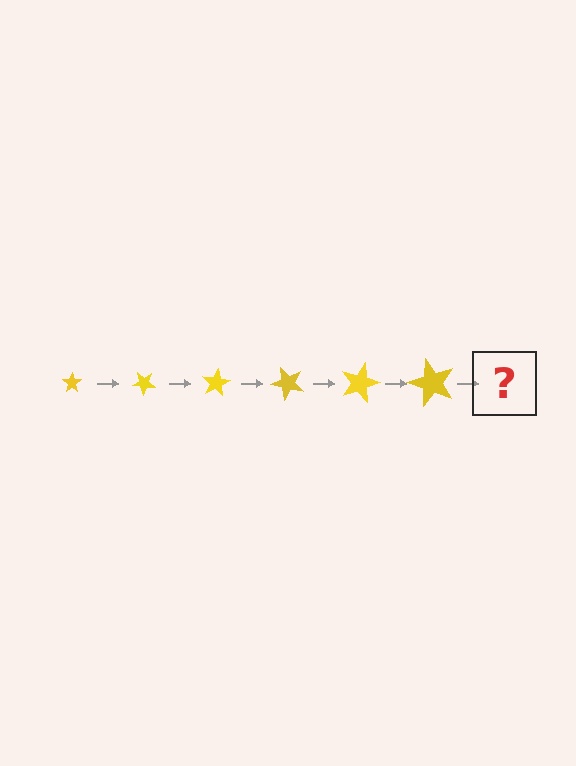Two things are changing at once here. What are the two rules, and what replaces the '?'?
The two rules are that the star grows larger each step and it rotates 40 degrees each step. The '?' should be a star, larger than the previous one and rotated 240 degrees from the start.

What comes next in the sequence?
The next element should be a star, larger than the previous one and rotated 240 degrees from the start.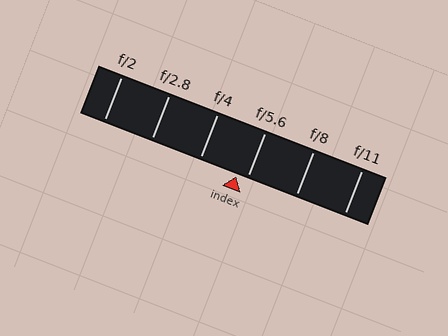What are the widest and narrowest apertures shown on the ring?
The widest aperture shown is f/2 and the narrowest is f/11.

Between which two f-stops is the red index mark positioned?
The index mark is between f/4 and f/5.6.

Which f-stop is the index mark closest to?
The index mark is closest to f/5.6.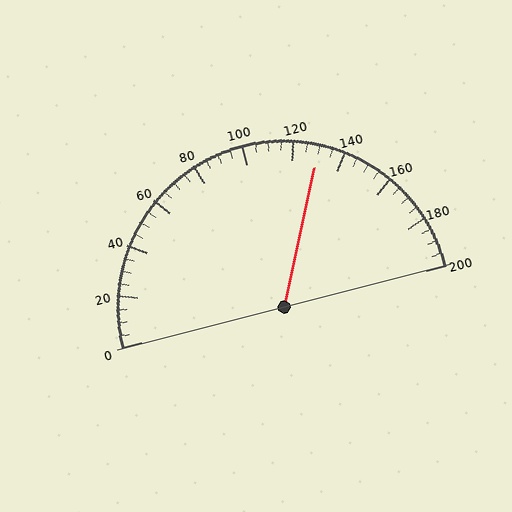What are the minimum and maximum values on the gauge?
The gauge ranges from 0 to 200.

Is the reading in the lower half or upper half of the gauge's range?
The reading is in the upper half of the range (0 to 200).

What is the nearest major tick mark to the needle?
The nearest major tick mark is 120.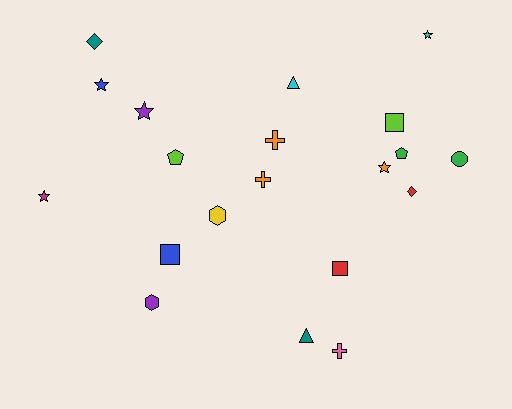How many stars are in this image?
There are 5 stars.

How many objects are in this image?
There are 20 objects.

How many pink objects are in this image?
There is 1 pink object.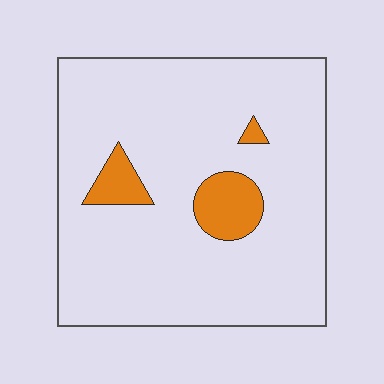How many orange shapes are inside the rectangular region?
3.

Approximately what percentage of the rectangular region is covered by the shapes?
Approximately 10%.